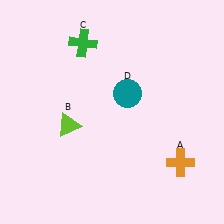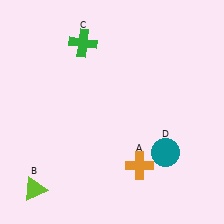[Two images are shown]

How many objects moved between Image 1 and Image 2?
3 objects moved between the two images.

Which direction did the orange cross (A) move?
The orange cross (A) moved left.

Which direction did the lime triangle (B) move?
The lime triangle (B) moved down.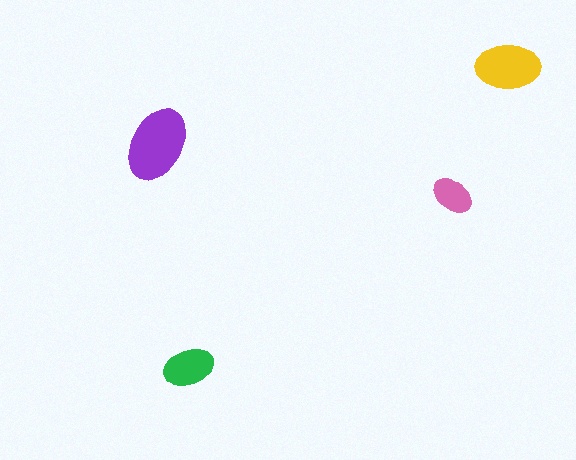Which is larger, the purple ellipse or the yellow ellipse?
The purple one.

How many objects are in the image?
There are 4 objects in the image.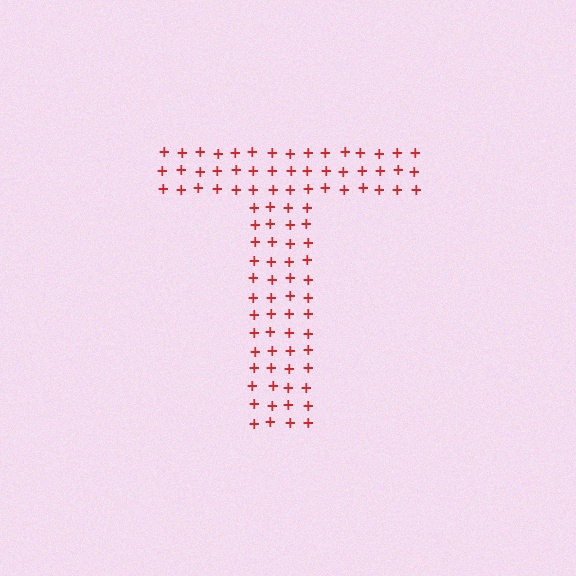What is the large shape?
The large shape is the letter T.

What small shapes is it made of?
It is made of small plus signs.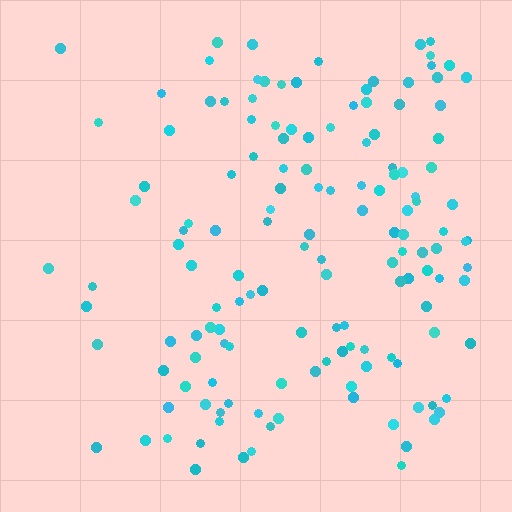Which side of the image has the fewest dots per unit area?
The left.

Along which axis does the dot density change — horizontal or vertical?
Horizontal.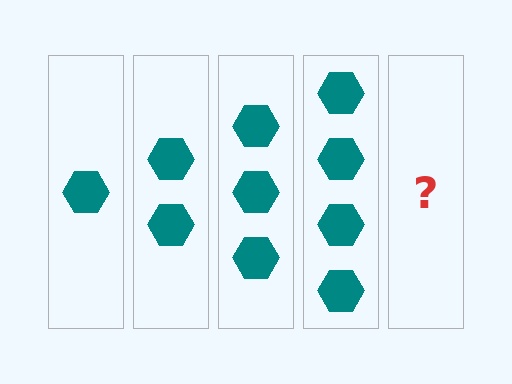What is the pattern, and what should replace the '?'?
The pattern is that each step adds one more hexagon. The '?' should be 5 hexagons.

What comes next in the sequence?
The next element should be 5 hexagons.